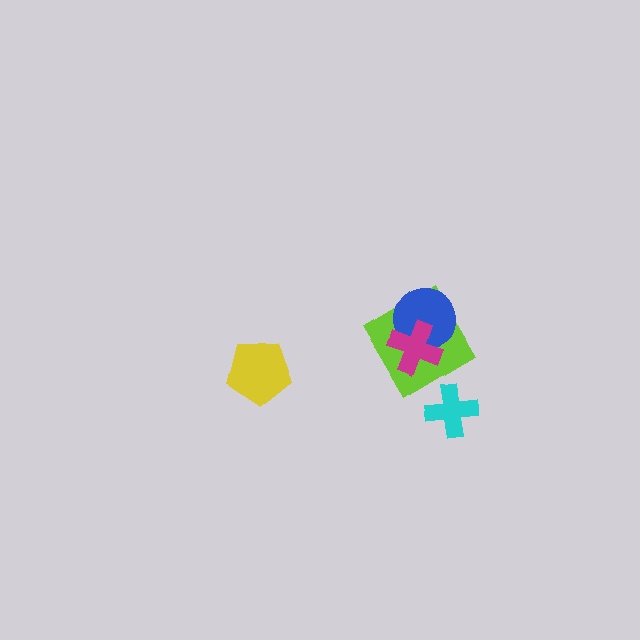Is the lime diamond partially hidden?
Yes, it is partially covered by another shape.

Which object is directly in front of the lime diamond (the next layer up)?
The blue circle is directly in front of the lime diamond.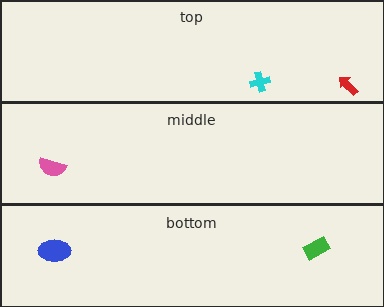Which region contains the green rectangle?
The bottom region.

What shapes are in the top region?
The cyan cross, the red arrow.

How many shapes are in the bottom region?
2.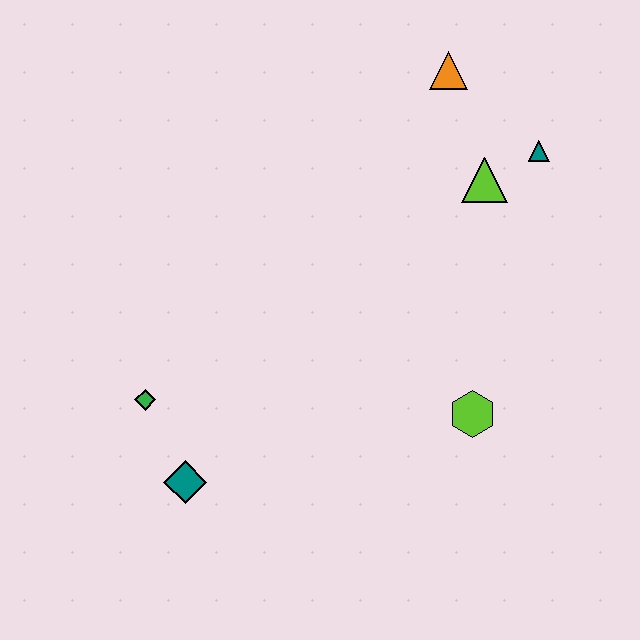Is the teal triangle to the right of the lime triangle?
Yes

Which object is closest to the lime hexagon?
The lime triangle is closest to the lime hexagon.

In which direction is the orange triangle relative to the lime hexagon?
The orange triangle is above the lime hexagon.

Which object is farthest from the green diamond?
The teal triangle is farthest from the green diamond.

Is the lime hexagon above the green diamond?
No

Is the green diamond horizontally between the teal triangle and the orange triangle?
No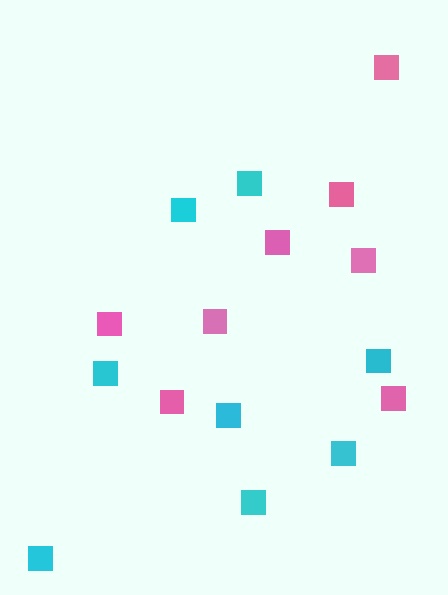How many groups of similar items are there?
There are 2 groups: one group of pink squares (8) and one group of cyan squares (8).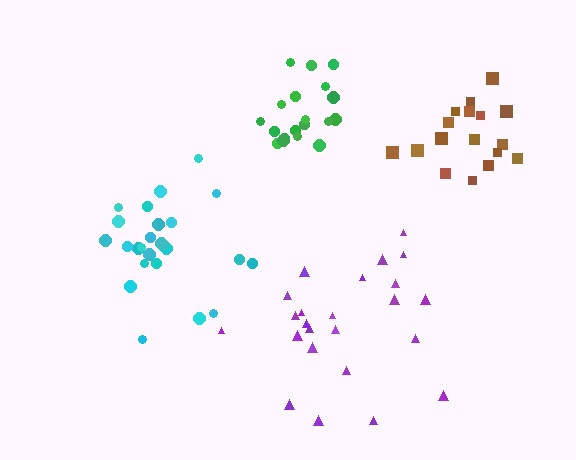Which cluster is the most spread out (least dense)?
Purple.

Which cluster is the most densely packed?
Green.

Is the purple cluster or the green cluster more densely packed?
Green.